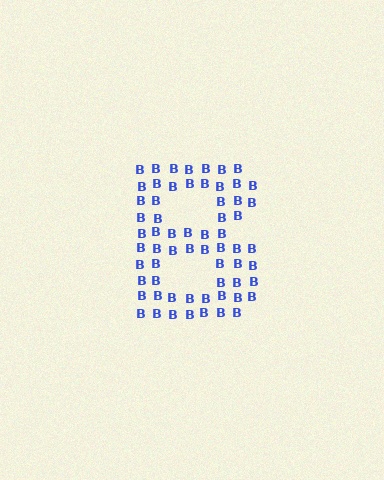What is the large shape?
The large shape is the letter B.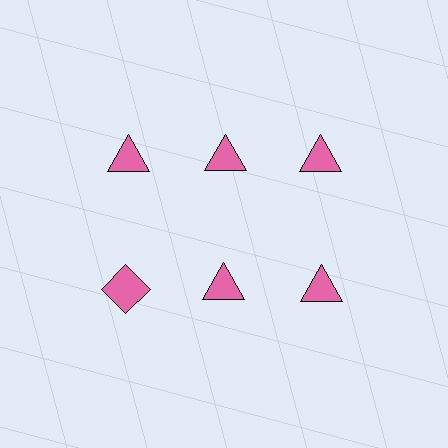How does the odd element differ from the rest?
It has a different shape: diamond instead of triangle.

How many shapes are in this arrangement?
There are 6 shapes arranged in a grid pattern.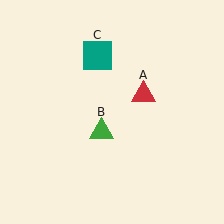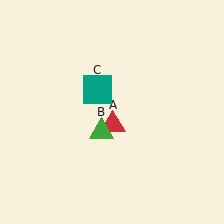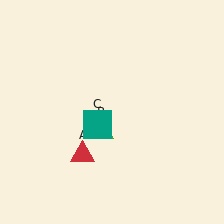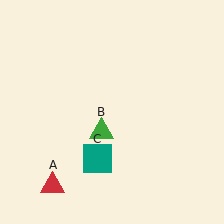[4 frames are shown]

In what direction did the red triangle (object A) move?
The red triangle (object A) moved down and to the left.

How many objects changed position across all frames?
2 objects changed position: red triangle (object A), teal square (object C).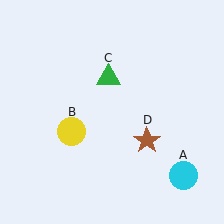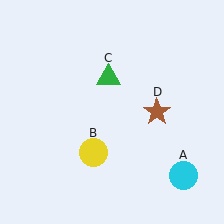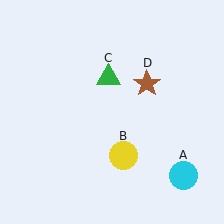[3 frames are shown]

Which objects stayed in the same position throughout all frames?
Cyan circle (object A) and green triangle (object C) remained stationary.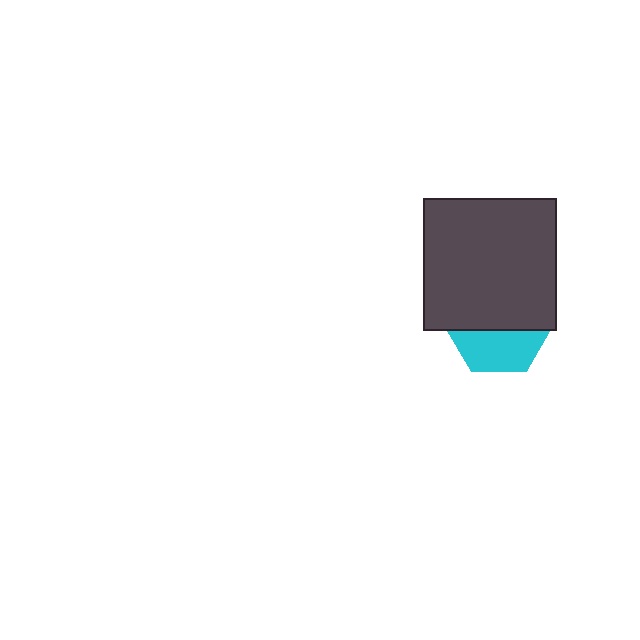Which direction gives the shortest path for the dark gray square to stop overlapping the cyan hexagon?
Moving up gives the shortest separation.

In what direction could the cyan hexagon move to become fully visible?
The cyan hexagon could move down. That would shift it out from behind the dark gray square entirely.